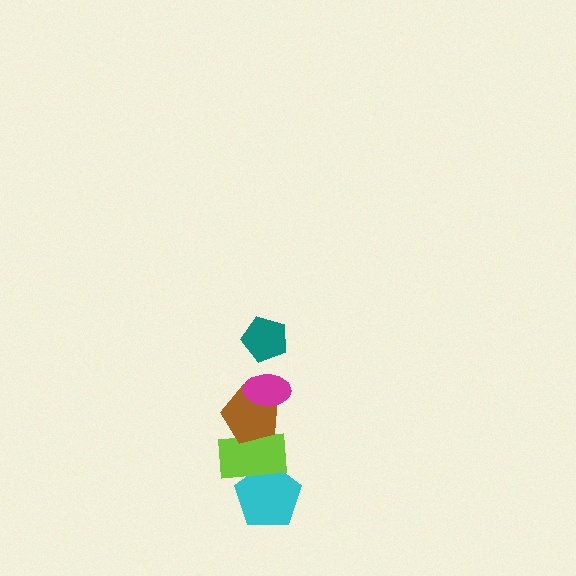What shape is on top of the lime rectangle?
The brown pentagon is on top of the lime rectangle.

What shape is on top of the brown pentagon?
The magenta ellipse is on top of the brown pentagon.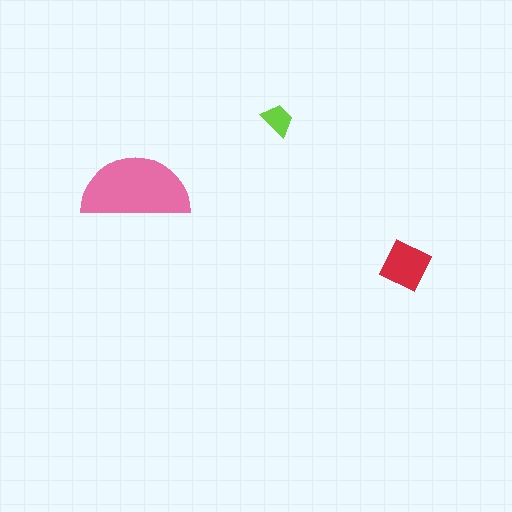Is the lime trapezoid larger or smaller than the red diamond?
Smaller.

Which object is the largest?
The pink semicircle.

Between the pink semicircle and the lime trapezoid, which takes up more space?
The pink semicircle.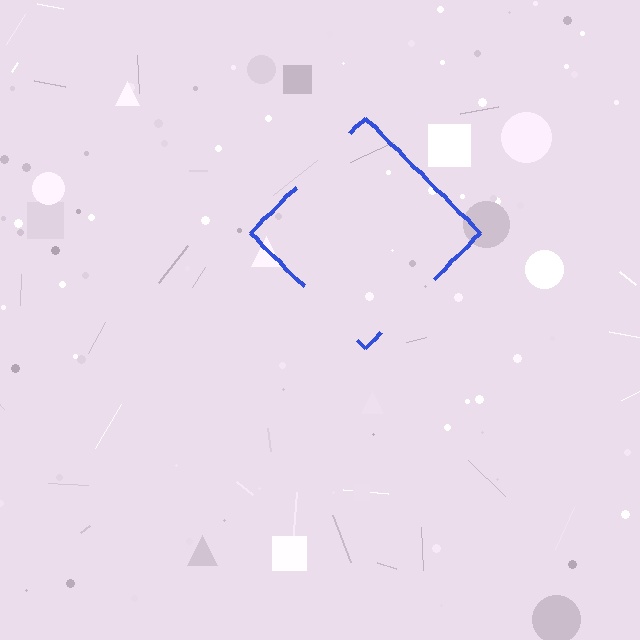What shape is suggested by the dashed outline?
The dashed outline suggests a diamond.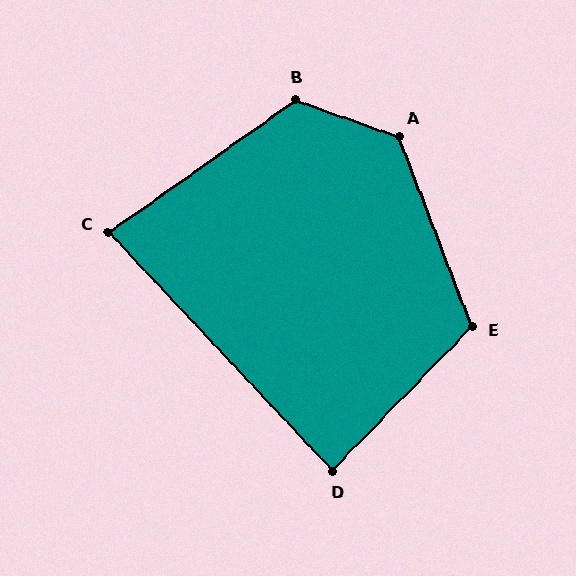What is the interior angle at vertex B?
Approximately 125 degrees (obtuse).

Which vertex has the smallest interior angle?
C, at approximately 82 degrees.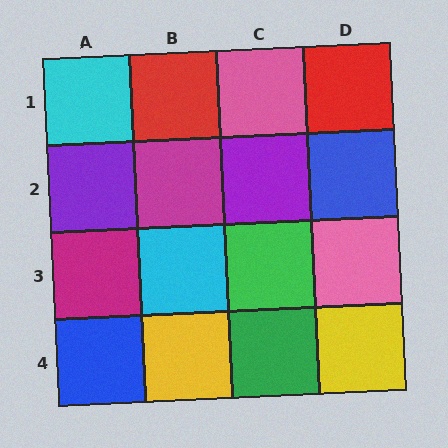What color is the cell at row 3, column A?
Magenta.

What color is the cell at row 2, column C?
Purple.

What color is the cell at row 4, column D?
Yellow.